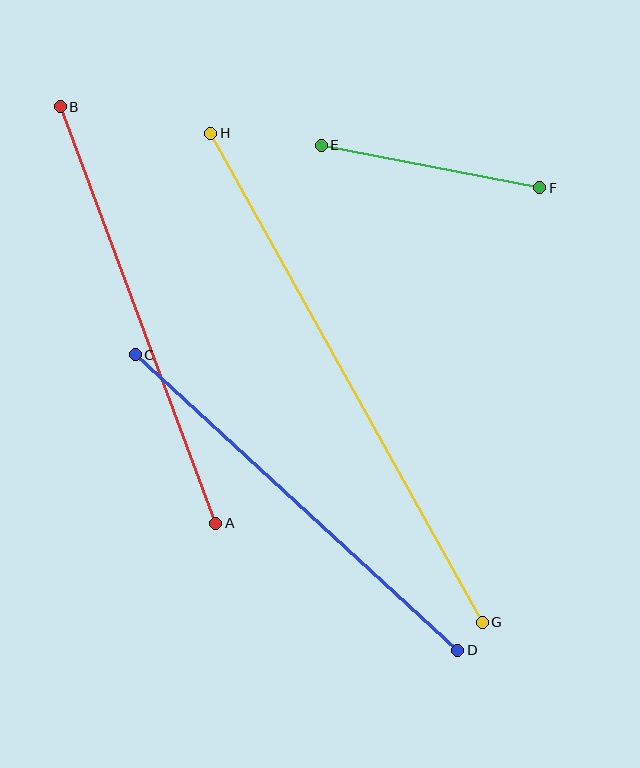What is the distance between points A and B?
The distance is approximately 445 pixels.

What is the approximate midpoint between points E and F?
The midpoint is at approximately (431, 166) pixels.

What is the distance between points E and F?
The distance is approximately 222 pixels.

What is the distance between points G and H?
The distance is approximately 559 pixels.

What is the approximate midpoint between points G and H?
The midpoint is at approximately (347, 378) pixels.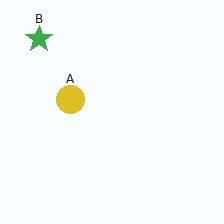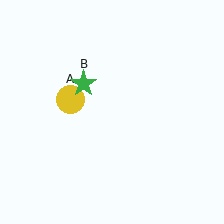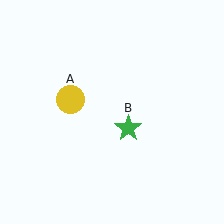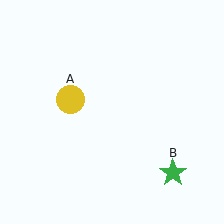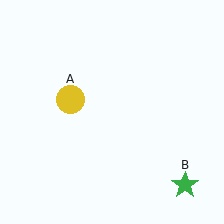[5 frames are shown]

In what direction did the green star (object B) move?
The green star (object B) moved down and to the right.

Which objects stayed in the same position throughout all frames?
Yellow circle (object A) remained stationary.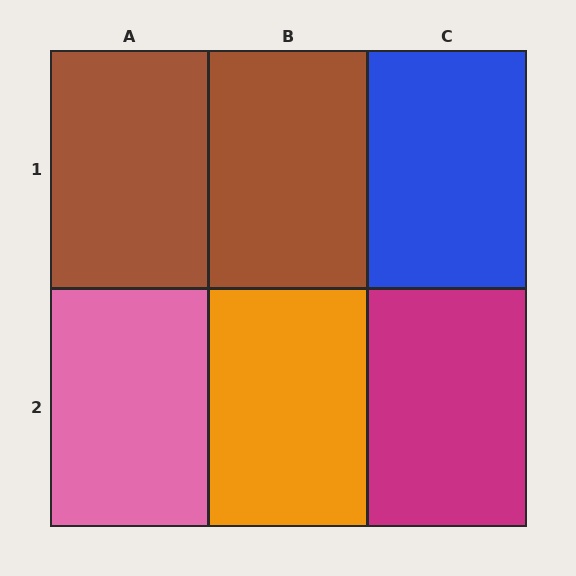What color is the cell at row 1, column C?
Blue.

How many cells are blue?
1 cell is blue.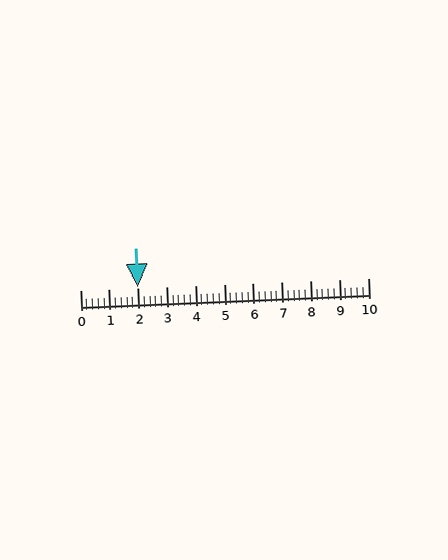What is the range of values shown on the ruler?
The ruler shows values from 0 to 10.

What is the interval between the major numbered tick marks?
The major tick marks are spaced 1 units apart.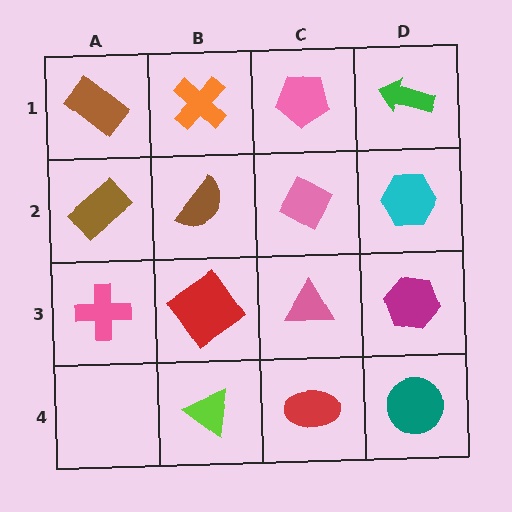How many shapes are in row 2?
4 shapes.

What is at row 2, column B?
A brown semicircle.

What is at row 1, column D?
A green arrow.